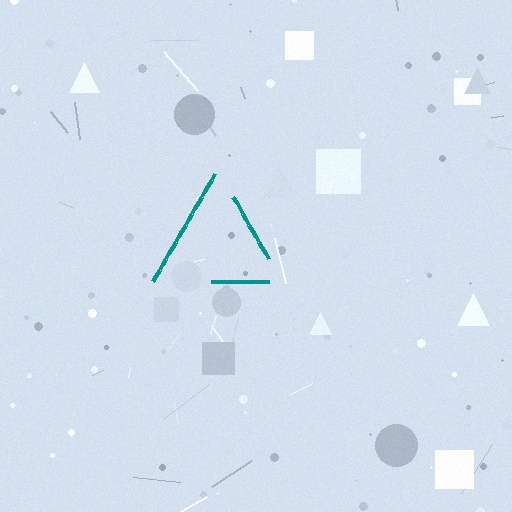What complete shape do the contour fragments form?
The contour fragments form a triangle.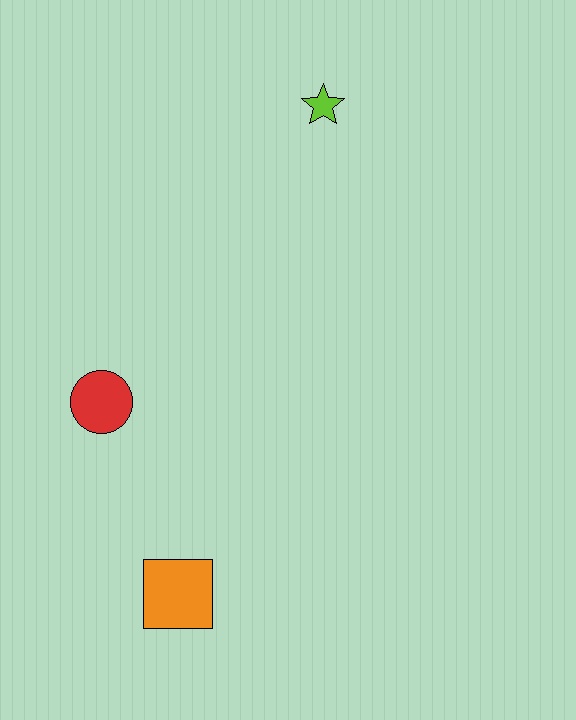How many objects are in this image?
There are 3 objects.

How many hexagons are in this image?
There are no hexagons.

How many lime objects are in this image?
There is 1 lime object.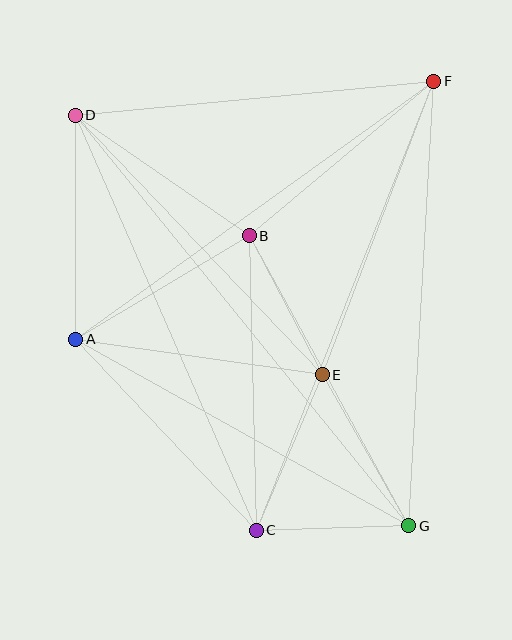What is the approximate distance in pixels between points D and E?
The distance between D and E is approximately 359 pixels.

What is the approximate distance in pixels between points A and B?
The distance between A and B is approximately 202 pixels.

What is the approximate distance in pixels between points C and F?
The distance between C and F is approximately 483 pixels.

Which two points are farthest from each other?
Points D and G are farthest from each other.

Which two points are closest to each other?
Points C and G are closest to each other.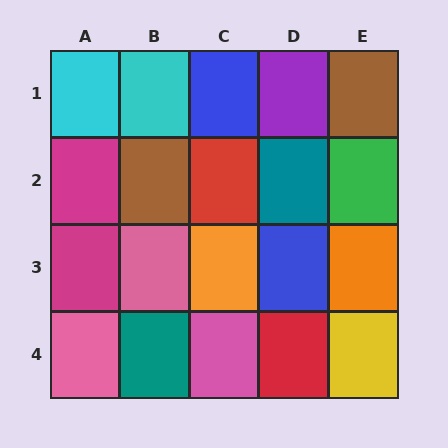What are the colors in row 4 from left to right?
Pink, teal, pink, red, yellow.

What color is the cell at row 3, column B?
Pink.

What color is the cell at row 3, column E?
Orange.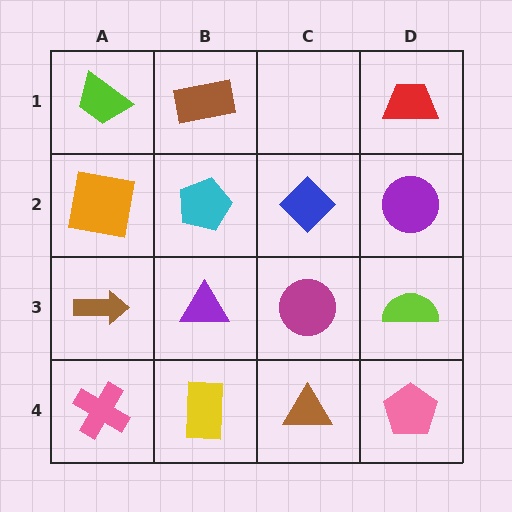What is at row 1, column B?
A brown rectangle.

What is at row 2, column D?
A purple circle.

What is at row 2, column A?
An orange square.